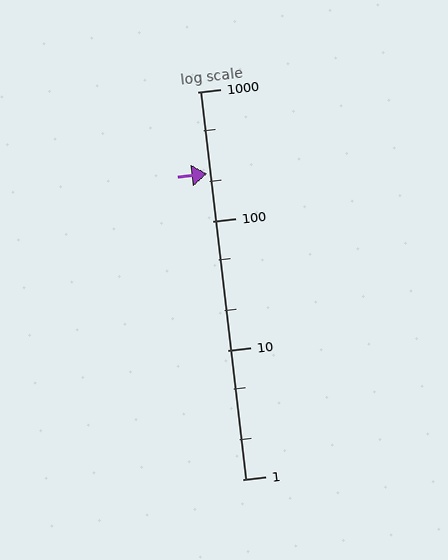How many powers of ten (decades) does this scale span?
The scale spans 3 decades, from 1 to 1000.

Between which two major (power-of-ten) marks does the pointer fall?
The pointer is between 100 and 1000.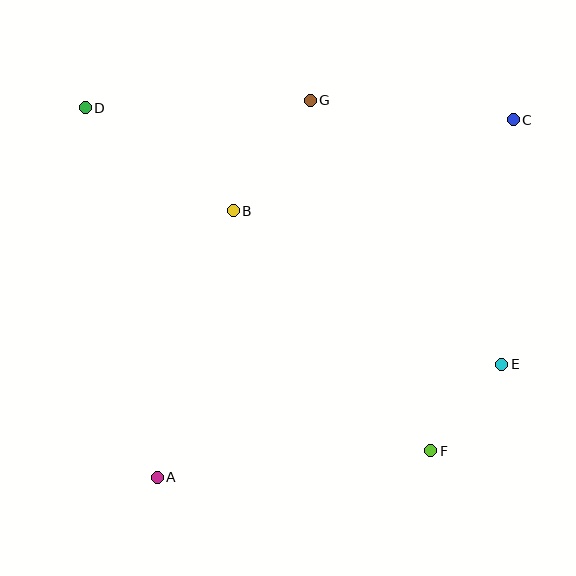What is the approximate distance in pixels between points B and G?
The distance between B and G is approximately 135 pixels.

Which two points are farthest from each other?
Points A and C are farthest from each other.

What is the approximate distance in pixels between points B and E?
The distance between B and E is approximately 309 pixels.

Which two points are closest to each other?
Points E and F are closest to each other.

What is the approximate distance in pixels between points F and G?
The distance between F and G is approximately 370 pixels.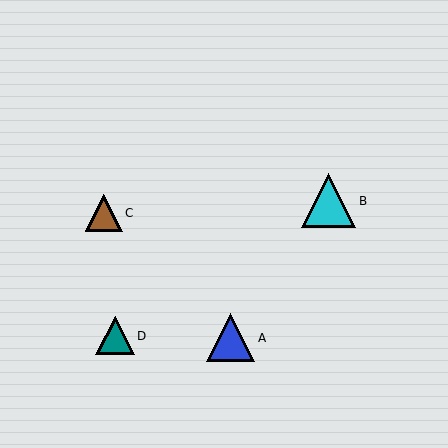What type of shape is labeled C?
Shape C is a brown triangle.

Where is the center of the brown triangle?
The center of the brown triangle is at (104, 213).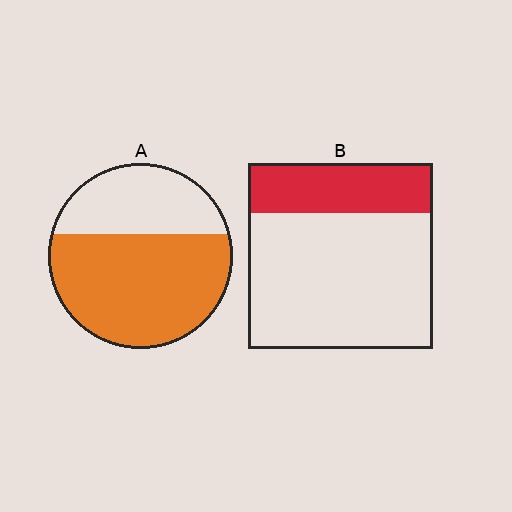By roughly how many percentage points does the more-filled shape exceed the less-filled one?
By roughly 40 percentage points (A over B).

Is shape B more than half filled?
No.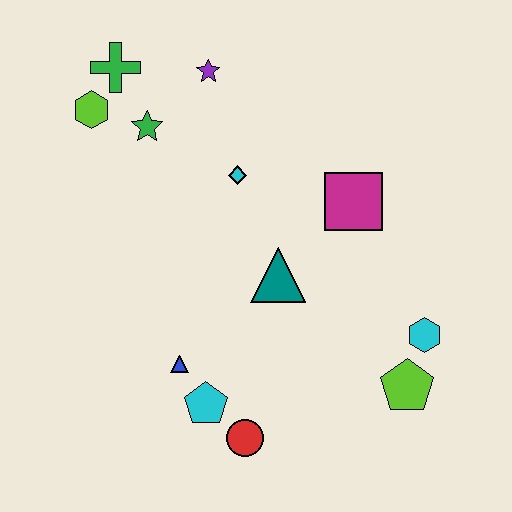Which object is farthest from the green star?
The lime pentagon is farthest from the green star.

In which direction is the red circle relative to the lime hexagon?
The red circle is below the lime hexagon.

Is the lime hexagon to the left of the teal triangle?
Yes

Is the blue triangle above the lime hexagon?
No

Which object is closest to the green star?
The lime hexagon is closest to the green star.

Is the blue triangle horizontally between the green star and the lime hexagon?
No